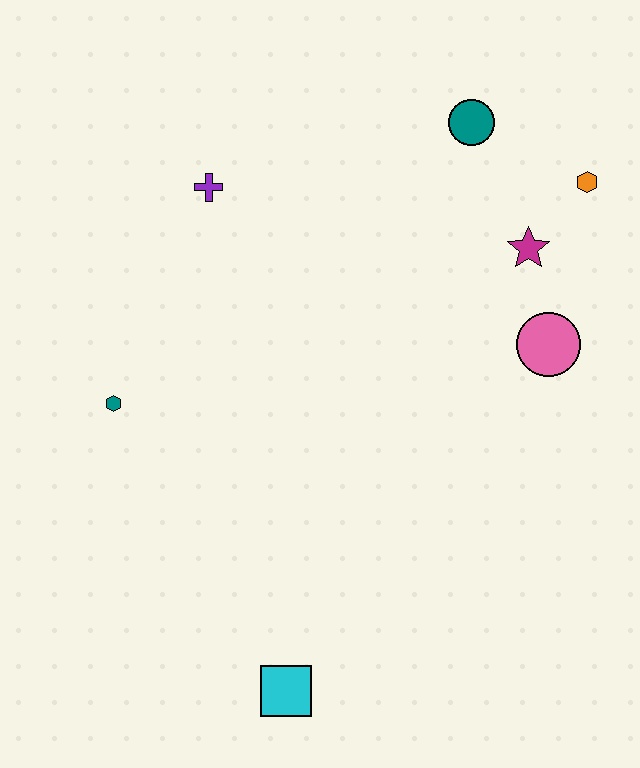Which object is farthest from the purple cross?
The cyan square is farthest from the purple cross.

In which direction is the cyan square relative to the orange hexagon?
The cyan square is below the orange hexagon.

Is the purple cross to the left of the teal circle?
Yes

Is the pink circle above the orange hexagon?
No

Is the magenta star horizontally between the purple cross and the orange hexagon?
Yes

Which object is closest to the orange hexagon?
The magenta star is closest to the orange hexagon.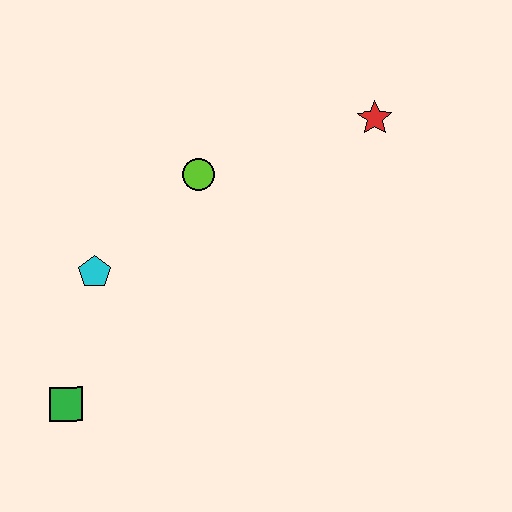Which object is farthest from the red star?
The green square is farthest from the red star.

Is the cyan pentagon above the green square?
Yes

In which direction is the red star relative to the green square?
The red star is to the right of the green square.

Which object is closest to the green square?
The cyan pentagon is closest to the green square.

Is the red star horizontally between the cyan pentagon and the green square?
No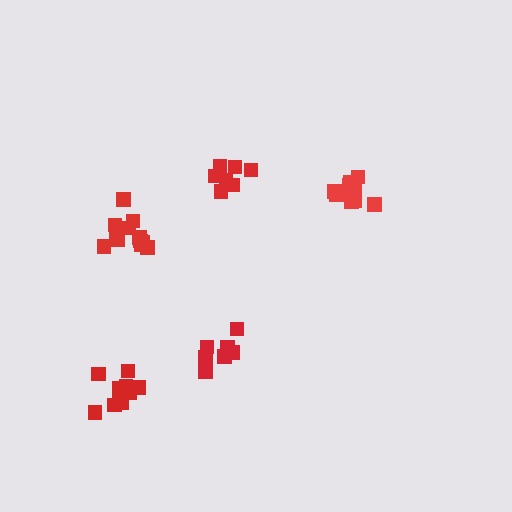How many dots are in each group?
Group 1: 7 dots, Group 2: 10 dots, Group 3: 7 dots, Group 4: 11 dots, Group 5: 12 dots (47 total).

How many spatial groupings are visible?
There are 5 spatial groupings.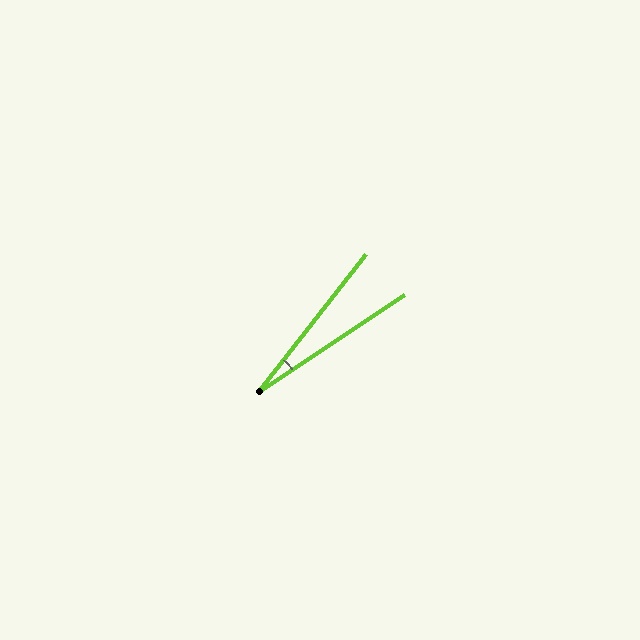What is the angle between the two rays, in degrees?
Approximately 18 degrees.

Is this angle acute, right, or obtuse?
It is acute.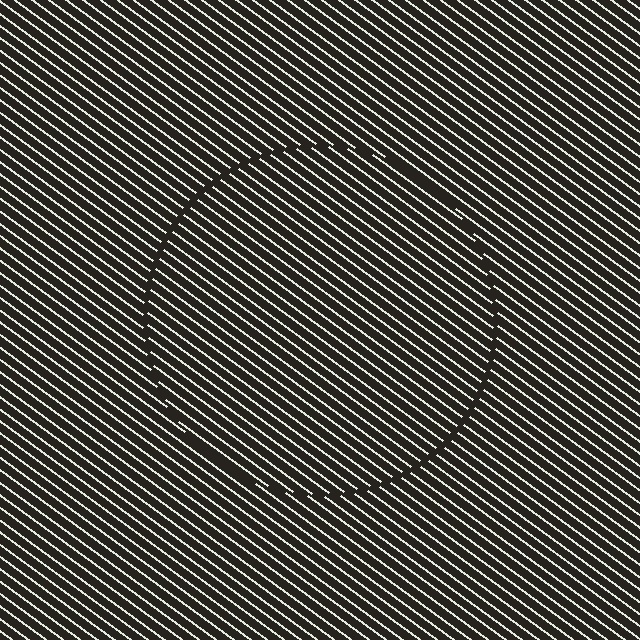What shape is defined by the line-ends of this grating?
An illusory circle. The interior of the shape contains the same grating, shifted by half a period — the contour is defined by the phase discontinuity where line-ends from the inner and outer gratings abut.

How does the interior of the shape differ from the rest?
The interior of the shape contains the same grating, shifted by half a period — the contour is defined by the phase discontinuity where line-ends from the inner and outer gratings abut.